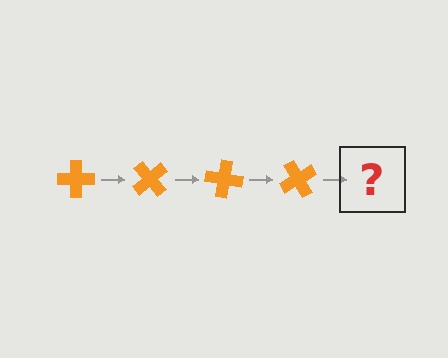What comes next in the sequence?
The next element should be an orange cross rotated 200 degrees.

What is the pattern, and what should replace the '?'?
The pattern is that the cross rotates 50 degrees each step. The '?' should be an orange cross rotated 200 degrees.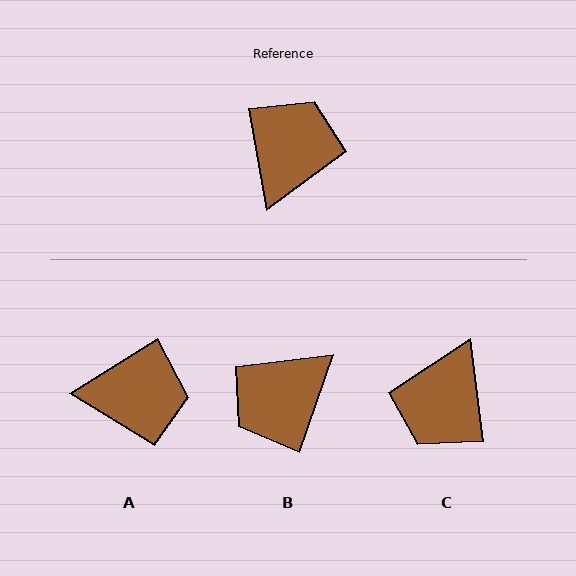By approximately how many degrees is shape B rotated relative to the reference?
Approximately 151 degrees counter-clockwise.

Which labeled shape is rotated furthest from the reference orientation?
C, about 177 degrees away.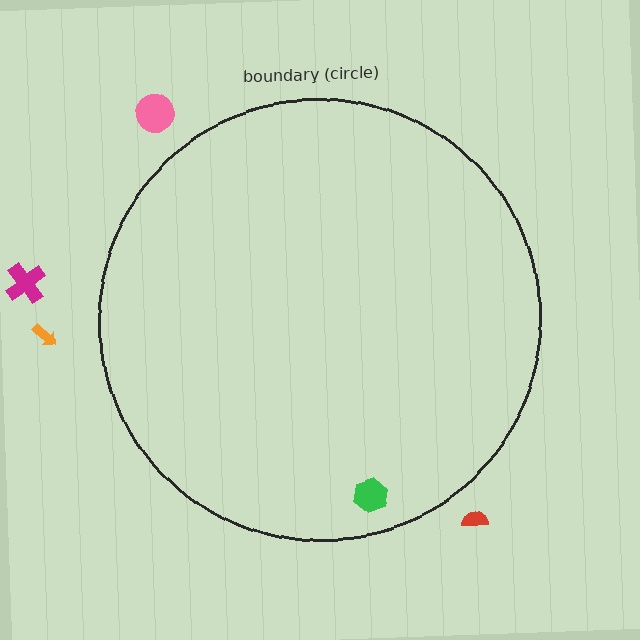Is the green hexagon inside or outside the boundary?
Inside.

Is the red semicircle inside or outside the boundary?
Outside.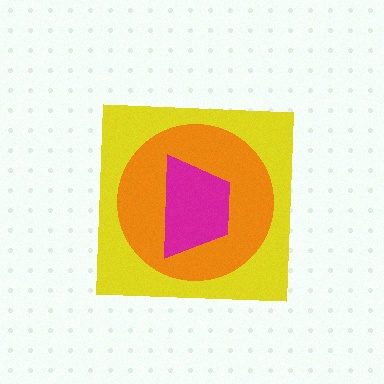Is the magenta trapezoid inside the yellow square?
Yes.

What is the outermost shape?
The yellow square.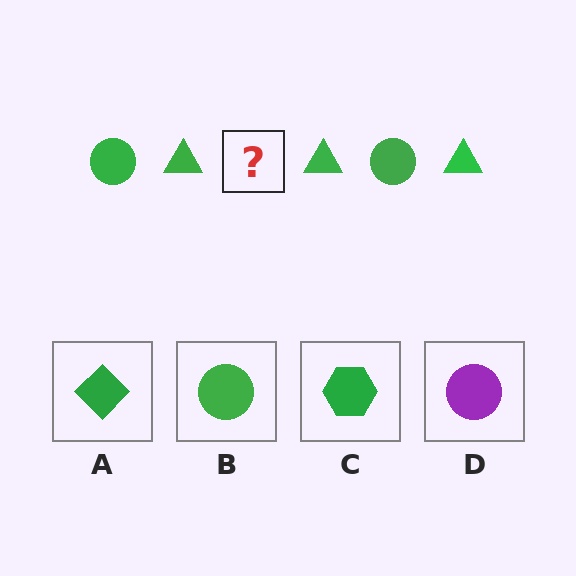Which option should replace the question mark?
Option B.